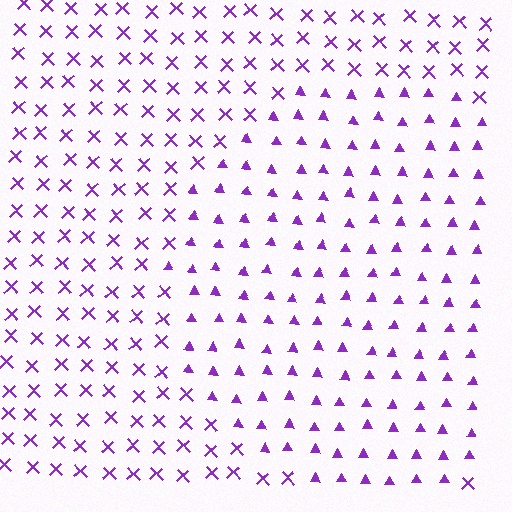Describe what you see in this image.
The image is filled with small purple elements arranged in a uniform grid. A circle-shaped region contains triangles, while the surrounding area contains X marks. The boundary is defined purely by the change in element shape.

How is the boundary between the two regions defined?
The boundary is defined by a change in element shape: triangles inside vs. X marks outside. All elements share the same color and spacing.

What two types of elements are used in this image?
The image uses triangles inside the circle region and X marks outside it.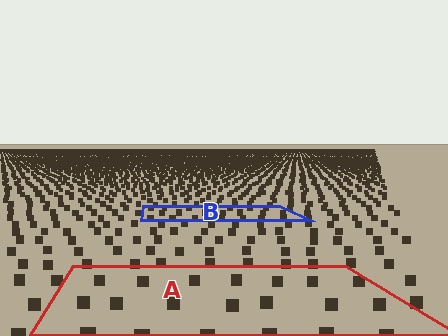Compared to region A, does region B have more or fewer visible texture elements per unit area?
Region B has more texture elements per unit area — they are packed more densely because it is farther away.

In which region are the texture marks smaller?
The texture marks are smaller in region B, because it is farther away.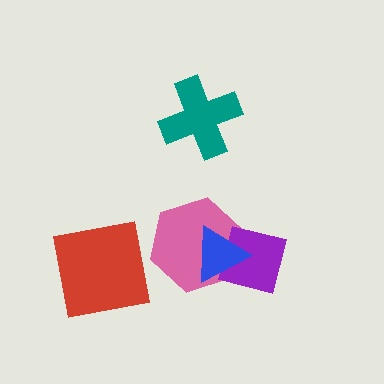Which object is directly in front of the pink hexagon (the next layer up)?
The purple square is directly in front of the pink hexagon.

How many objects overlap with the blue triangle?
2 objects overlap with the blue triangle.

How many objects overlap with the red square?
0 objects overlap with the red square.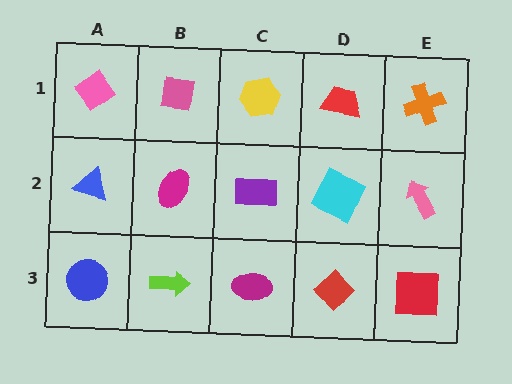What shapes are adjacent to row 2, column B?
A pink square (row 1, column B), a lime arrow (row 3, column B), a blue triangle (row 2, column A), a purple rectangle (row 2, column C).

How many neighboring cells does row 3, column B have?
3.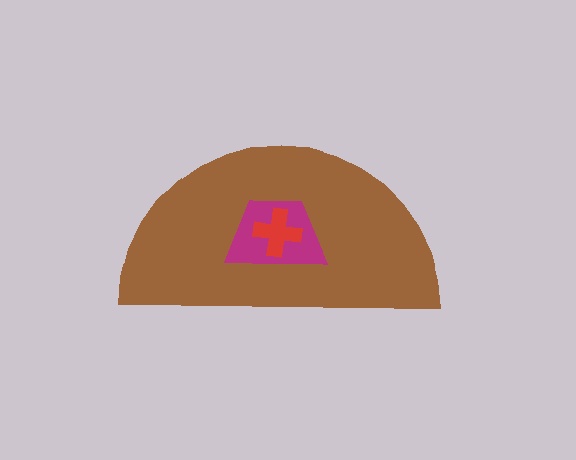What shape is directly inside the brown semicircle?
The magenta trapezoid.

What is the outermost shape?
The brown semicircle.